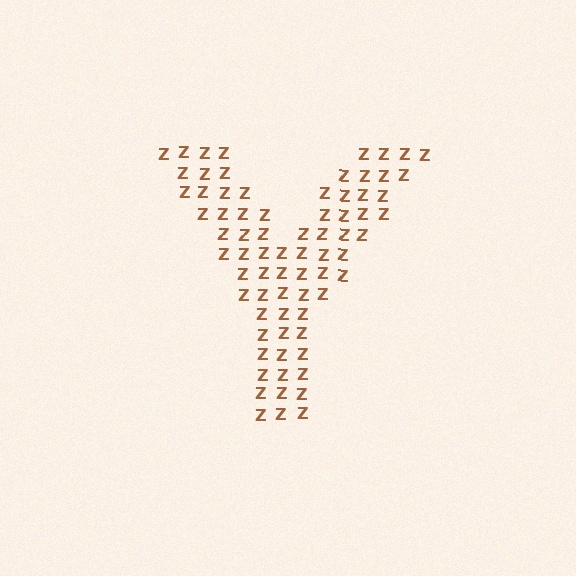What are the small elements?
The small elements are letter Z's.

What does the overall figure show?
The overall figure shows the letter Y.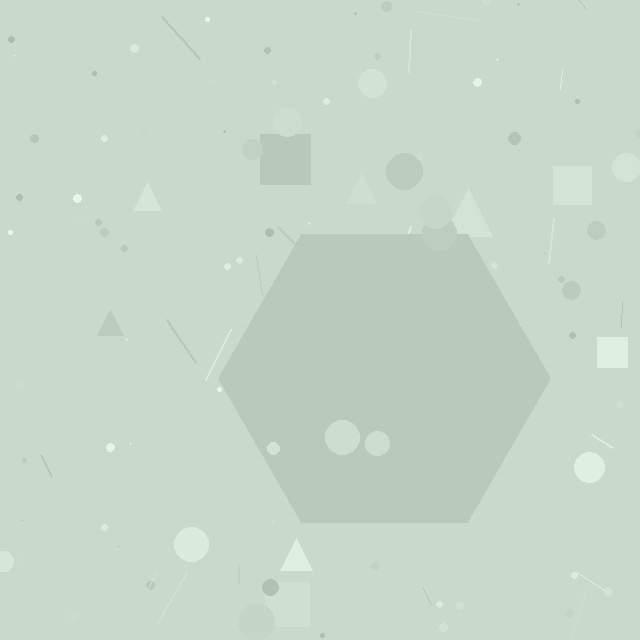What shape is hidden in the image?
A hexagon is hidden in the image.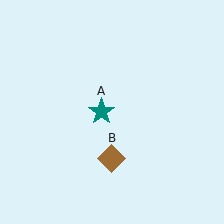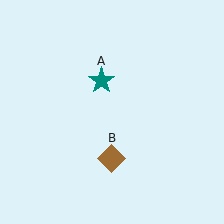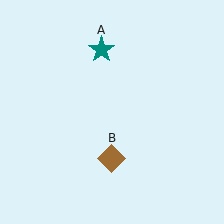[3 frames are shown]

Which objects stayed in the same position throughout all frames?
Brown diamond (object B) remained stationary.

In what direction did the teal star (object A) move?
The teal star (object A) moved up.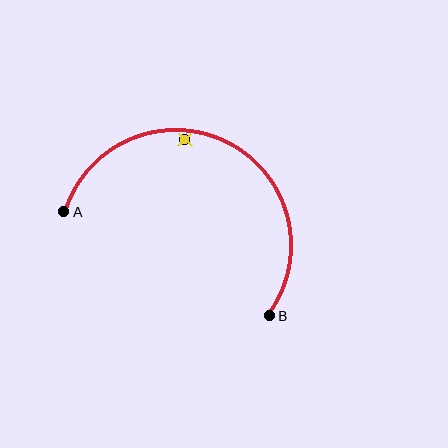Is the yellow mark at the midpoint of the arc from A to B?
No — the yellow mark does not lie on the arc at all. It sits slightly inside the curve.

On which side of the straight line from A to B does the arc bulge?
The arc bulges above the straight line connecting A and B.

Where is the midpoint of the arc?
The arc midpoint is the point on the curve farthest from the straight line joining A and B. It sits above that line.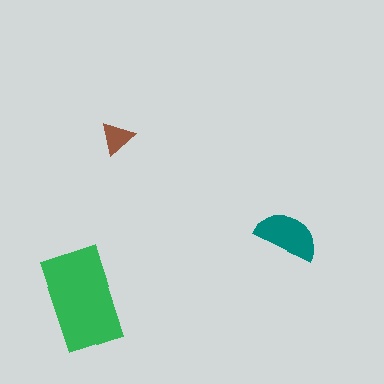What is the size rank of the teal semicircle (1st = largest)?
2nd.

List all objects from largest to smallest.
The green rectangle, the teal semicircle, the brown triangle.